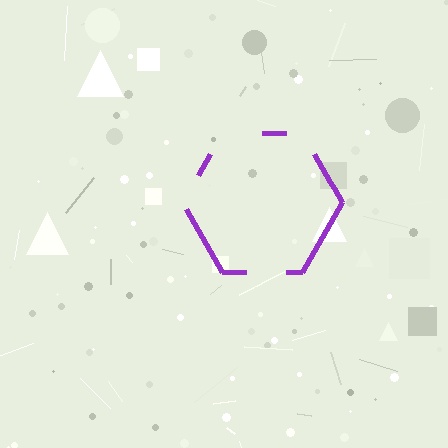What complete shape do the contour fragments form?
The contour fragments form a hexagon.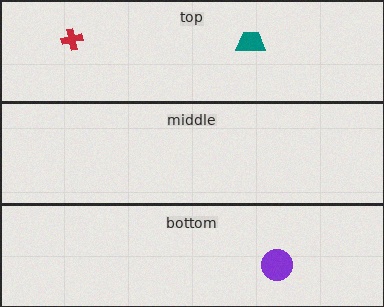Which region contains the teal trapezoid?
The top region.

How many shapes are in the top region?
2.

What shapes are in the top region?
The red cross, the teal trapezoid.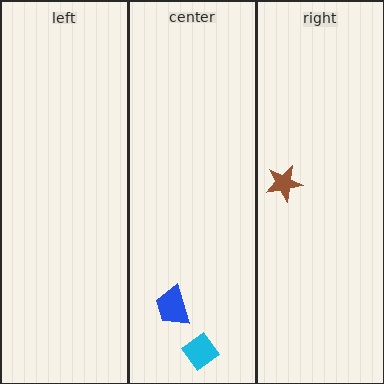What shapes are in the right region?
The brown star.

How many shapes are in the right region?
1.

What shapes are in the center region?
The blue trapezoid, the cyan diamond.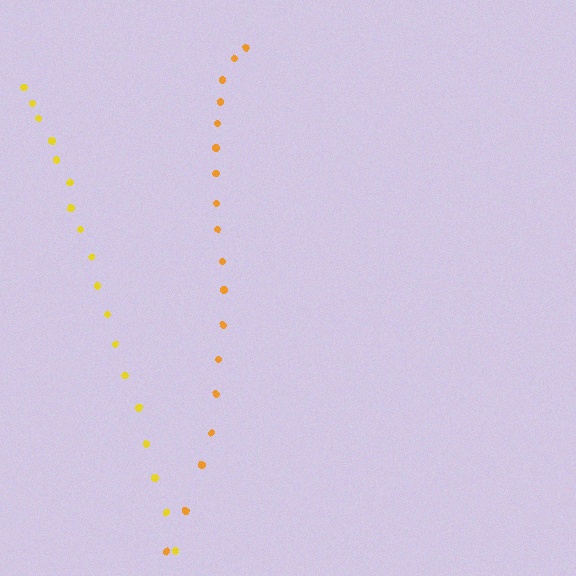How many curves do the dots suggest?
There are 2 distinct paths.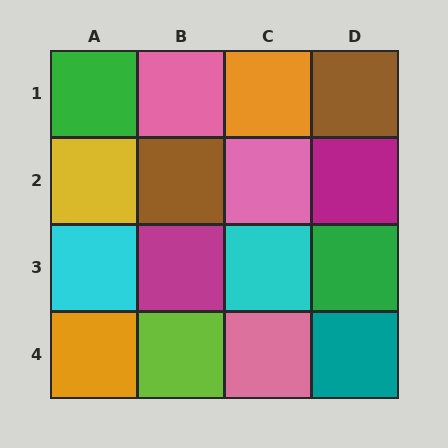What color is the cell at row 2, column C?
Pink.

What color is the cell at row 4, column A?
Orange.